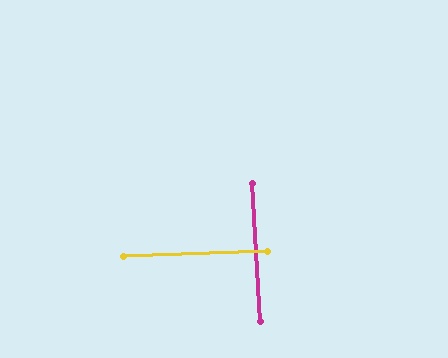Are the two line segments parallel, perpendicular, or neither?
Perpendicular — they meet at approximately 88°.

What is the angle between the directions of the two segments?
Approximately 88 degrees.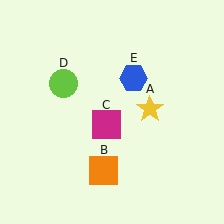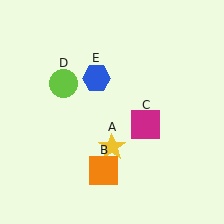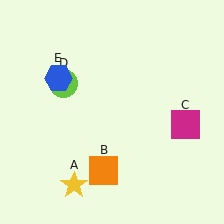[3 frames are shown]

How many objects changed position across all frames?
3 objects changed position: yellow star (object A), magenta square (object C), blue hexagon (object E).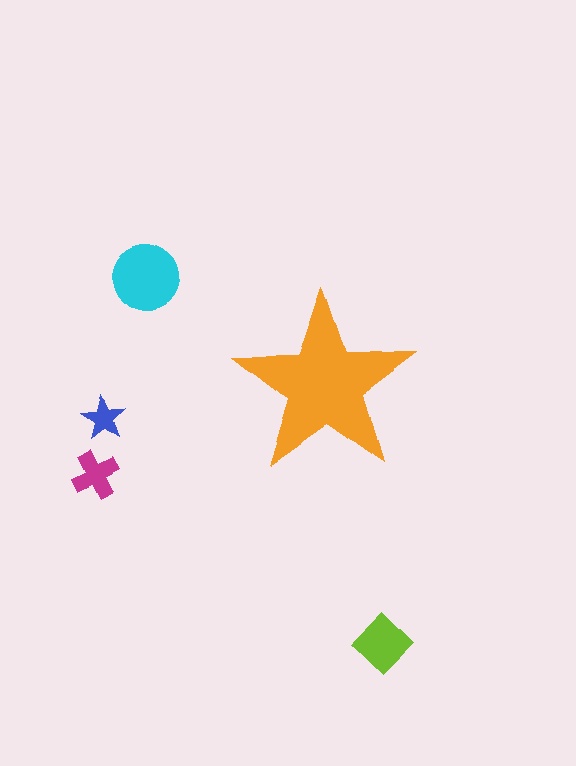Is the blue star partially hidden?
No, the blue star is fully visible.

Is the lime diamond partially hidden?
No, the lime diamond is fully visible.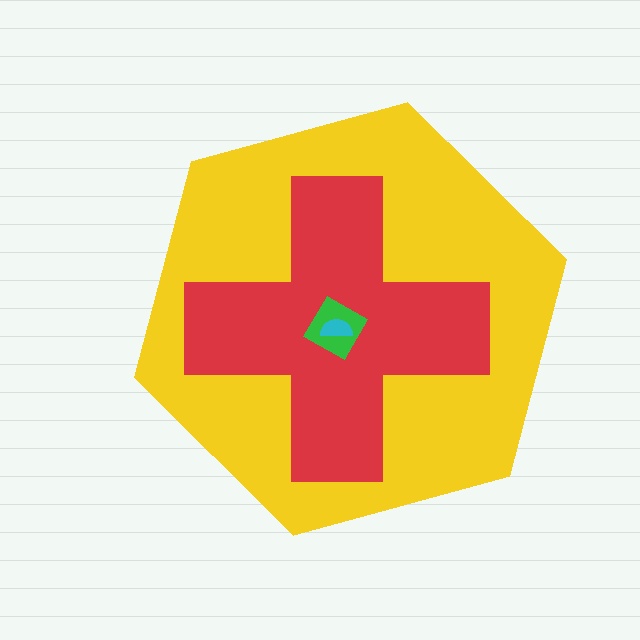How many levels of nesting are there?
4.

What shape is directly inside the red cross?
The green diamond.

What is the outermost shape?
The yellow hexagon.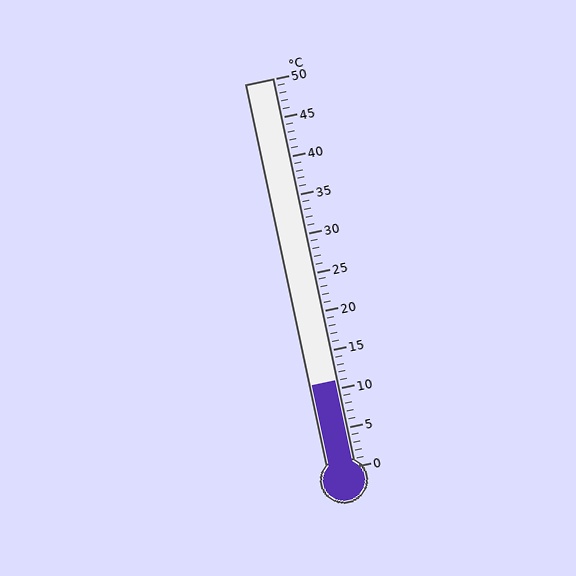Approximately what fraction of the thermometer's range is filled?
The thermometer is filled to approximately 20% of its range.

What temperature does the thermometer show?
The thermometer shows approximately 11°C.